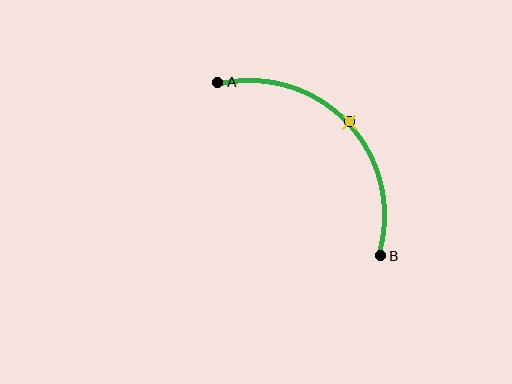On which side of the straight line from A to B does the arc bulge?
The arc bulges above and to the right of the straight line connecting A and B.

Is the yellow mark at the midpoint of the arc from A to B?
Yes. The yellow mark lies on the arc at equal arc-length from both A and B — it is the arc midpoint.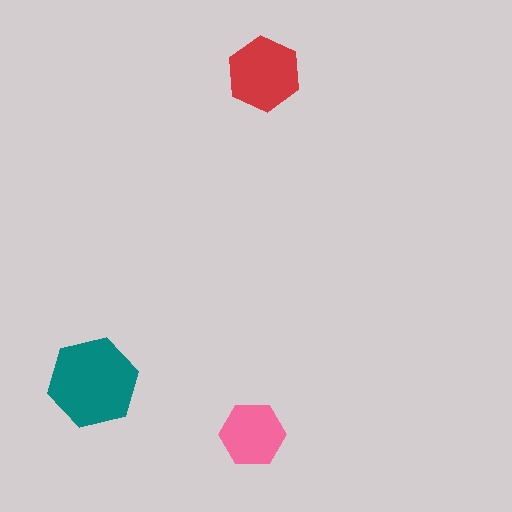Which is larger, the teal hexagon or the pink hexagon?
The teal one.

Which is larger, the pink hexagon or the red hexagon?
The red one.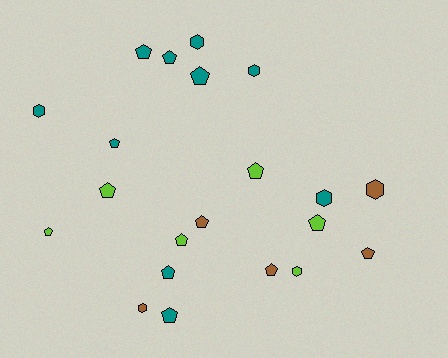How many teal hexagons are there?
There are 4 teal hexagons.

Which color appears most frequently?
Teal, with 10 objects.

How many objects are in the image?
There are 21 objects.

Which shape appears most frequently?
Pentagon, with 14 objects.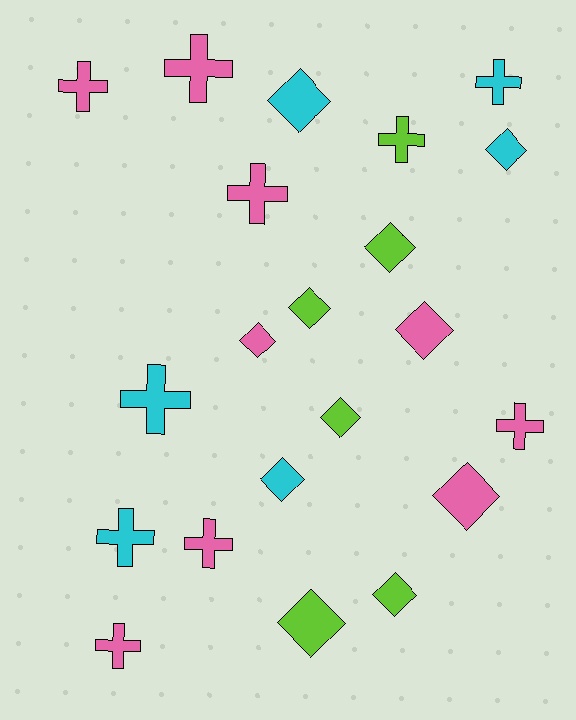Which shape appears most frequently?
Diamond, with 11 objects.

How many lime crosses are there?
There is 1 lime cross.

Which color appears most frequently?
Pink, with 9 objects.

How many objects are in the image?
There are 21 objects.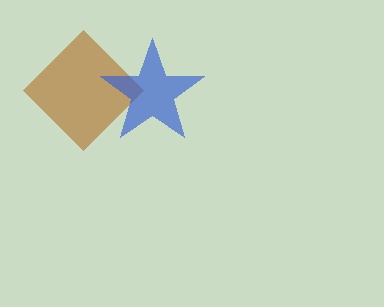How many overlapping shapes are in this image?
There are 2 overlapping shapes in the image.